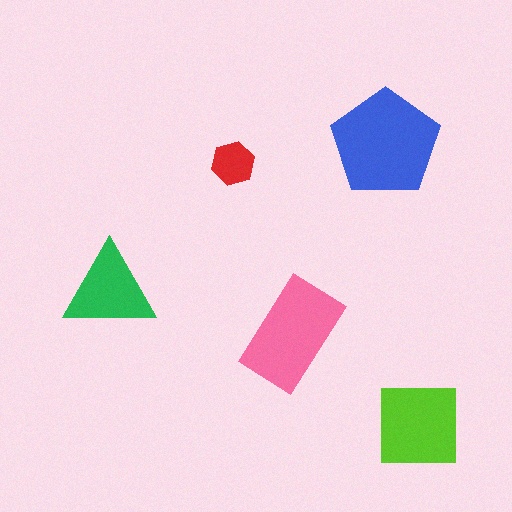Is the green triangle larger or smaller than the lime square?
Smaller.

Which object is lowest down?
The lime square is bottommost.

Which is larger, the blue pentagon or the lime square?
The blue pentagon.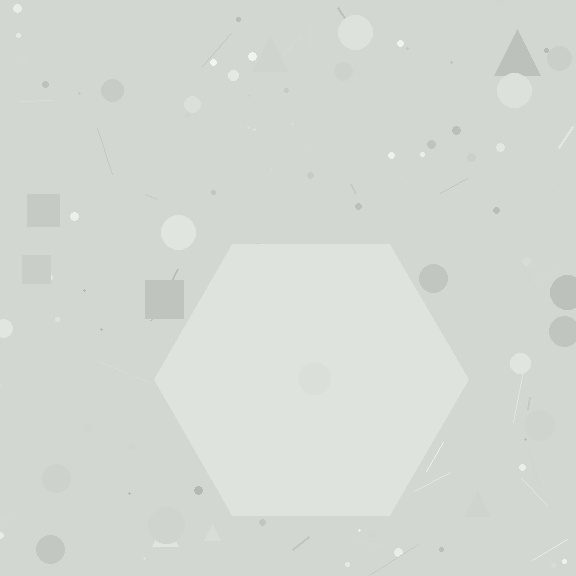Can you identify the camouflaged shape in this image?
The camouflaged shape is a hexagon.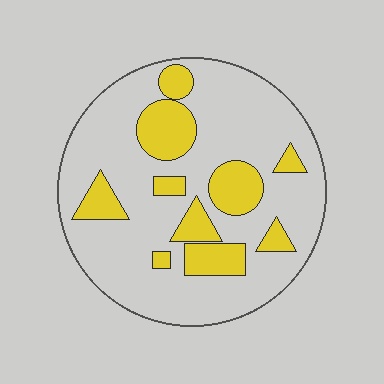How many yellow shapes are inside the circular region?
10.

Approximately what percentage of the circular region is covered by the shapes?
Approximately 25%.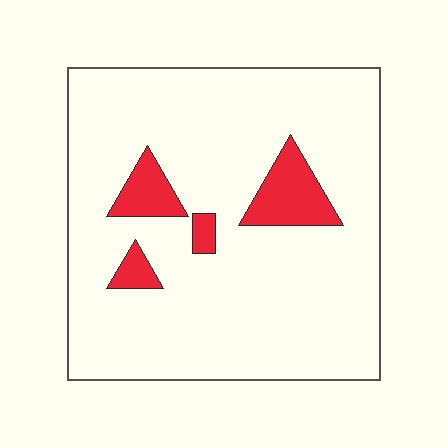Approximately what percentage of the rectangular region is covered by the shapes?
Approximately 10%.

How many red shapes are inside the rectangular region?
4.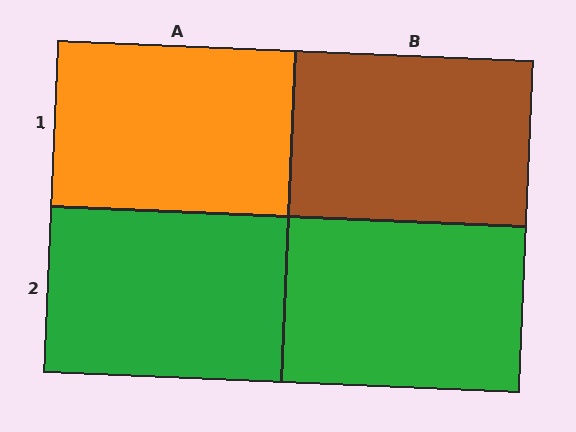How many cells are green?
2 cells are green.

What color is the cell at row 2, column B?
Green.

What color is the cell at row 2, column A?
Green.